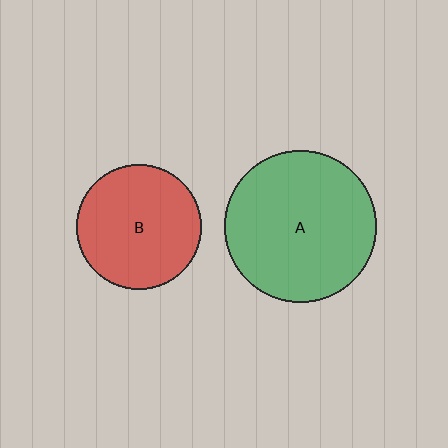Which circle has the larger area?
Circle A (green).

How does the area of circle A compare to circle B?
Approximately 1.5 times.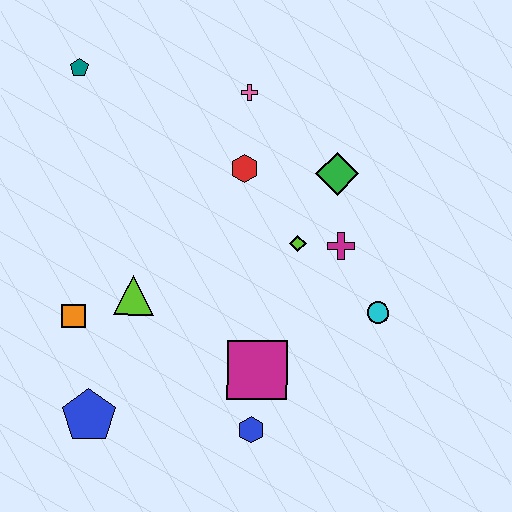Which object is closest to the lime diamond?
The magenta cross is closest to the lime diamond.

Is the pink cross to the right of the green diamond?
No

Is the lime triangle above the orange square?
Yes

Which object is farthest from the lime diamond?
The teal pentagon is farthest from the lime diamond.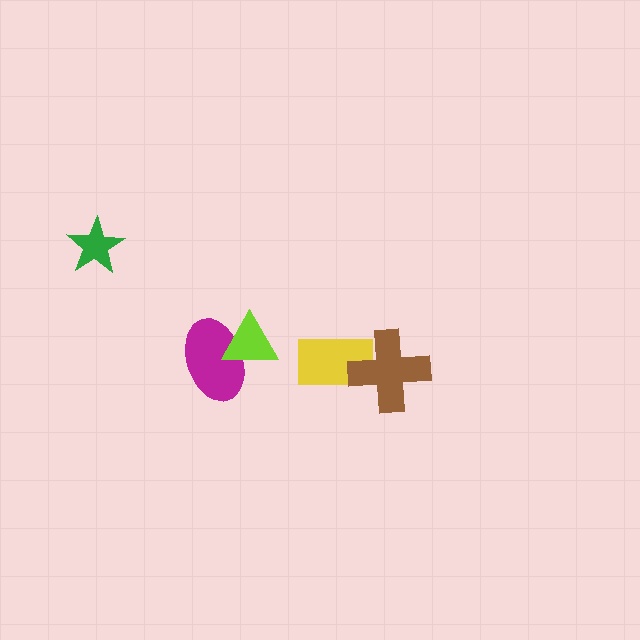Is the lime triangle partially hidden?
No, no other shape covers it.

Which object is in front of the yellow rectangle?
The brown cross is in front of the yellow rectangle.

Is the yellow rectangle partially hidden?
Yes, it is partially covered by another shape.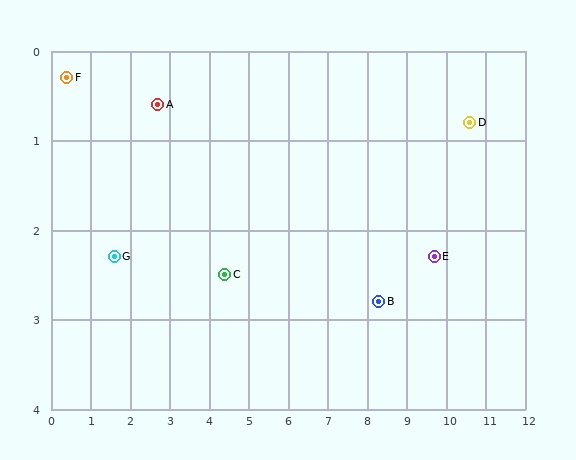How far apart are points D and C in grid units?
Points D and C are about 6.4 grid units apart.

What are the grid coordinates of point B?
Point B is at approximately (8.3, 2.8).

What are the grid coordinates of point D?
Point D is at approximately (10.6, 0.8).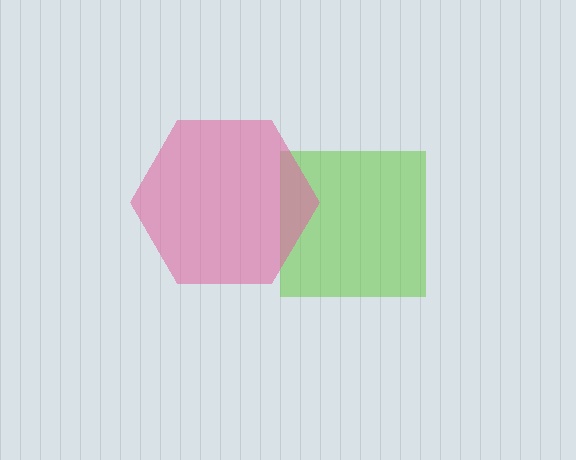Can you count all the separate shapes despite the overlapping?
Yes, there are 2 separate shapes.